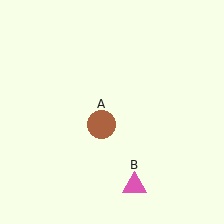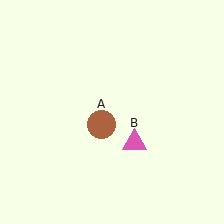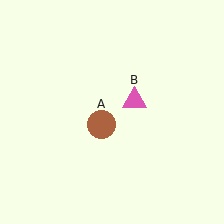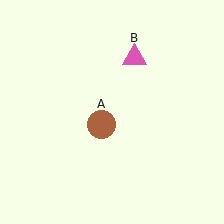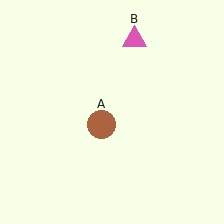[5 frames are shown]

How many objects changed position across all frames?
1 object changed position: pink triangle (object B).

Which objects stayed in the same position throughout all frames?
Brown circle (object A) remained stationary.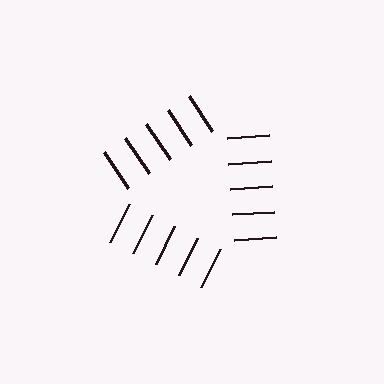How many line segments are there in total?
15 — 5 along each of the 3 edges.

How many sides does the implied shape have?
3 sides — the line-ends trace a triangle.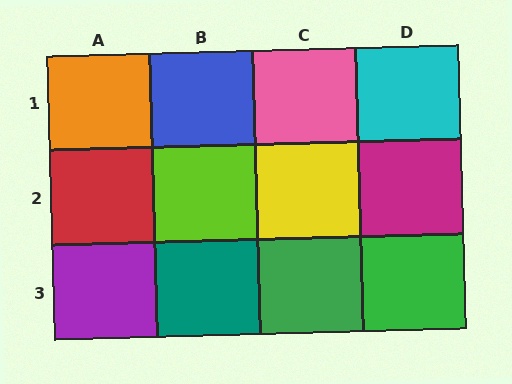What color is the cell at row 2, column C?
Yellow.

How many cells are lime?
1 cell is lime.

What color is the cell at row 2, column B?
Lime.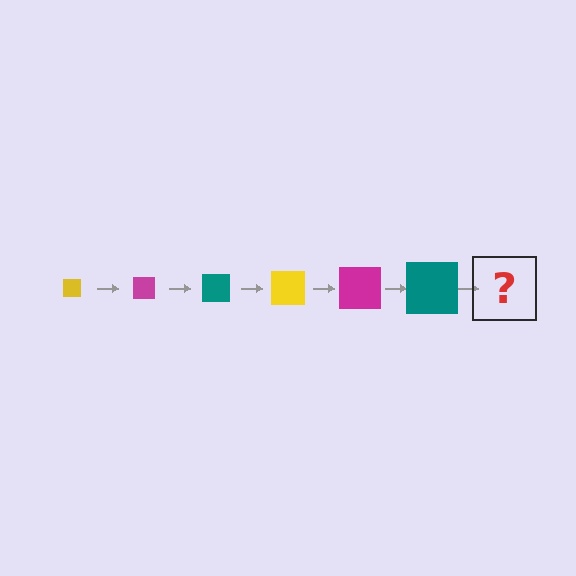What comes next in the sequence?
The next element should be a yellow square, larger than the previous one.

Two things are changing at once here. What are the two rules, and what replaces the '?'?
The two rules are that the square grows larger each step and the color cycles through yellow, magenta, and teal. The '?' should be a yellow square, larger than the previous one.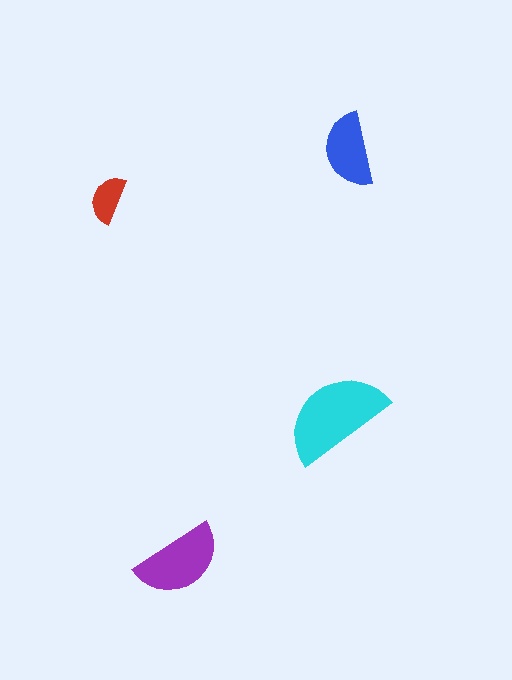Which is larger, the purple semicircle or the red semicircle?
The purple one.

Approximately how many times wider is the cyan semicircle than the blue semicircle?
About 1.5 times wider.